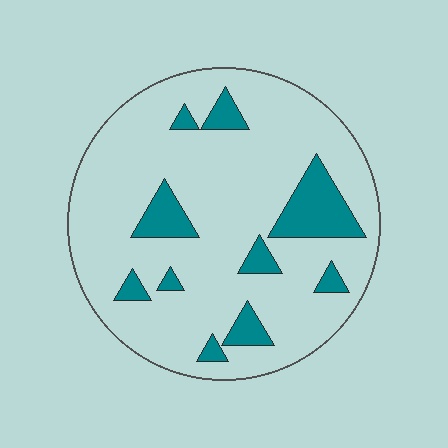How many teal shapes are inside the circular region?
10.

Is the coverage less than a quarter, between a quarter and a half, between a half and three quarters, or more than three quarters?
Less than a quarter.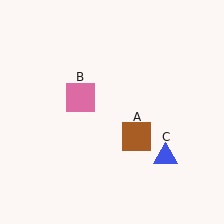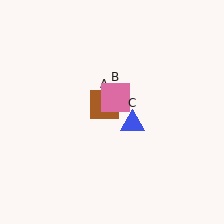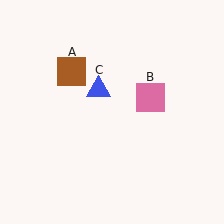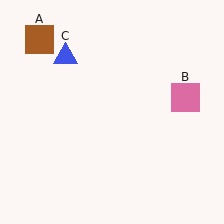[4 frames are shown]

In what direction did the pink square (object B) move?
The pink square (object B) moved right.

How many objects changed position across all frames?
3 objects changed position: brown square (object A), pink square (object B), blue triangle (object C).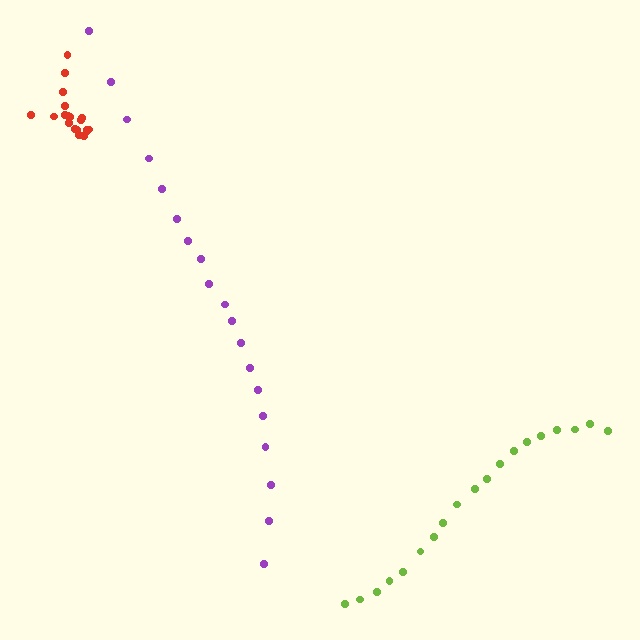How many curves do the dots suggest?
There are 3 distinct paths.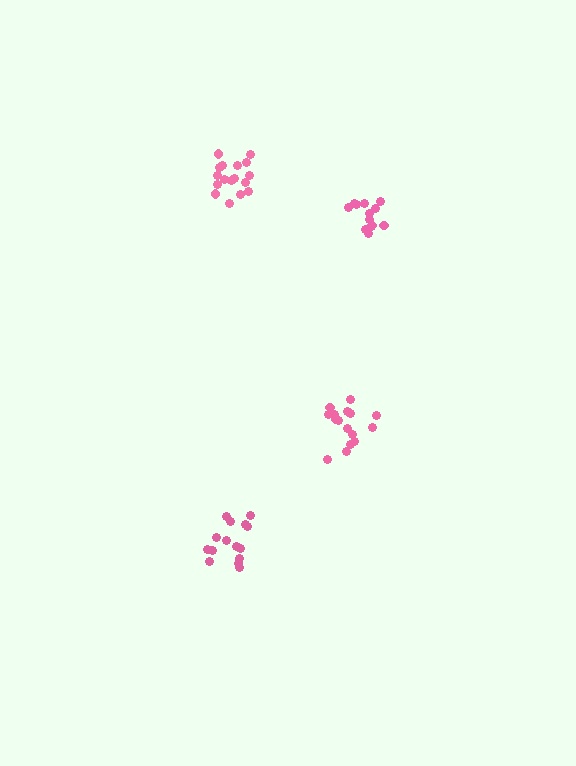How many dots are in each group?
Group 1: 16 dots, Group 2: 17 dots, Group 3: 15 dots, Group 4: 13 dots (61 total).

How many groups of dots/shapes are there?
There are 4 groups.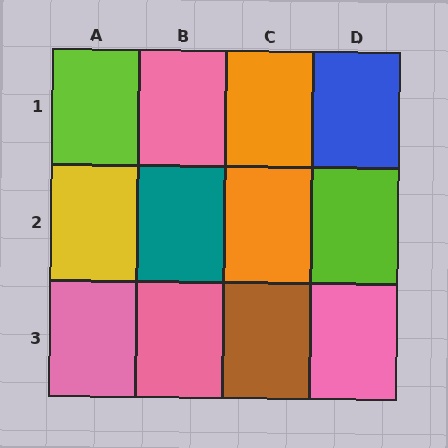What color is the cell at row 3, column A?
Pink.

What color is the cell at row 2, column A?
Yellow.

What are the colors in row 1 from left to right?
Lime, pink, orange, blue.